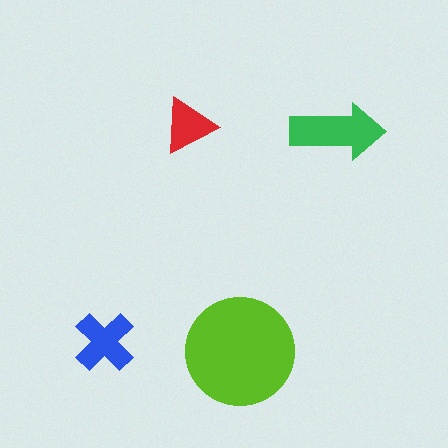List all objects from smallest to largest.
The red triangle, the blue cross, the green arrow, the lime circle.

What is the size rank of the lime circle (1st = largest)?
1st.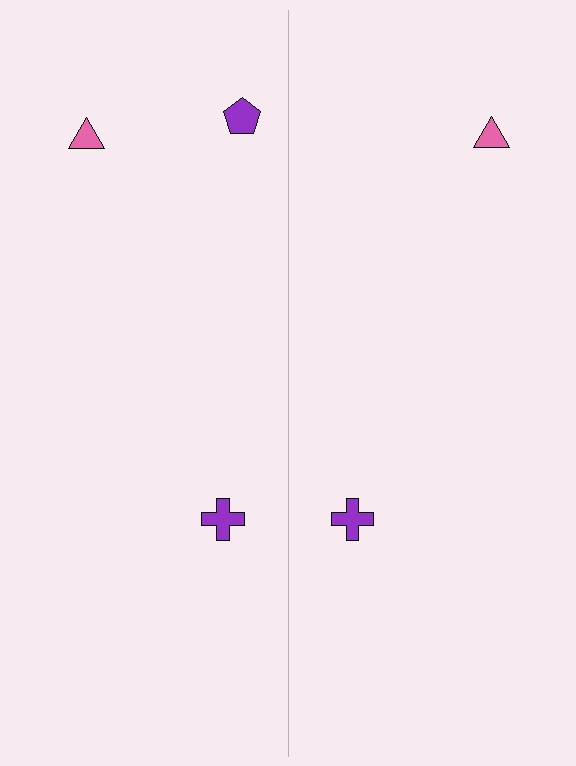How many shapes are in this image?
There are 5 shapes in this image.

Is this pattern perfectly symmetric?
No, the pattern is not perfectly symmetric. A purple pentagon is missing from the right side.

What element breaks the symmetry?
A purple pentagon is missing from the right side.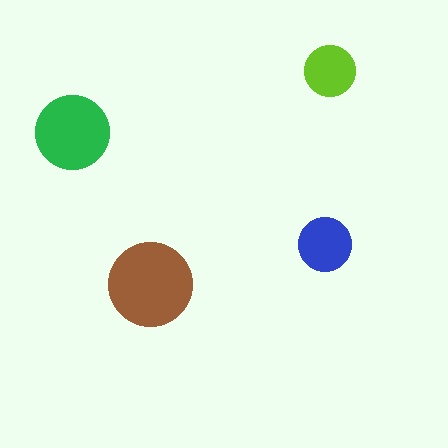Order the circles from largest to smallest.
the brown one, the green one, the blue one, the lime one.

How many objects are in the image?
There are 4 objects in the image.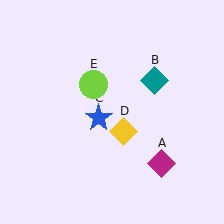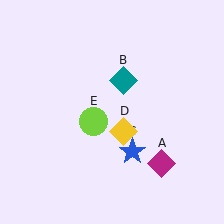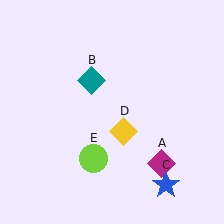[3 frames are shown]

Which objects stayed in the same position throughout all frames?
Magenta diamond (object A) and yellow diamond (object D) remained stationary.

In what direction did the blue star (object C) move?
The blue star (object C) moved down and to the right.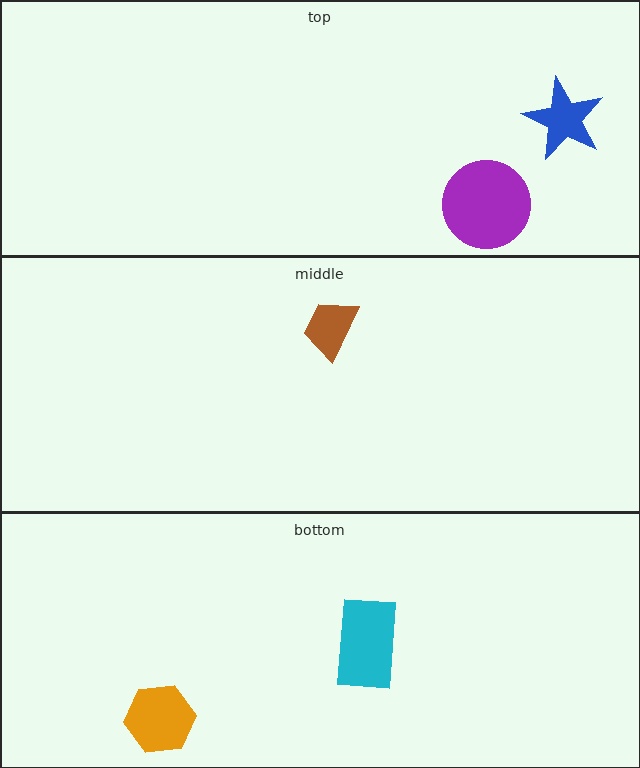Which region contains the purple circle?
The top region.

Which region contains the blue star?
The top region.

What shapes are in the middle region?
The brown trapezoid.